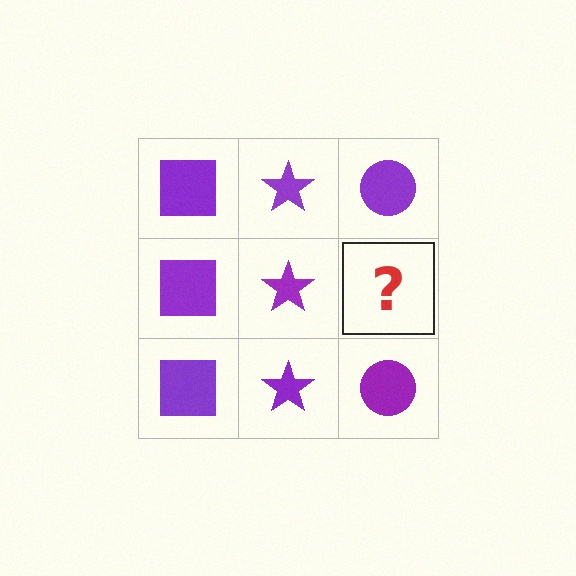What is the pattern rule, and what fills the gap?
The rule is that each column has a consistent shape. The gap should be filled with a purple circle.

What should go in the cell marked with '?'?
The missing cell should contain a purple circle.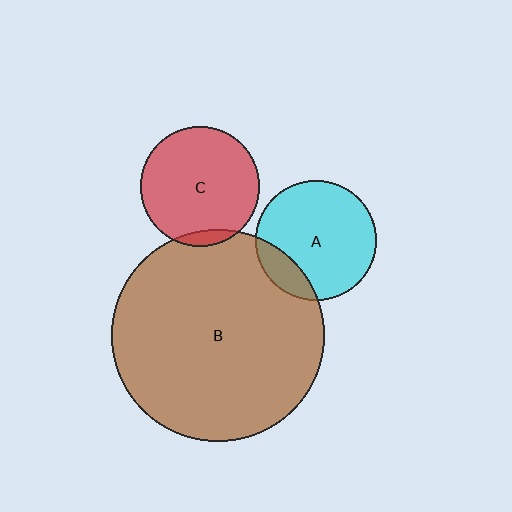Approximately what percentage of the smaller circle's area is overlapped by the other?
Approximately 5%.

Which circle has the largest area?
Circle B (brown).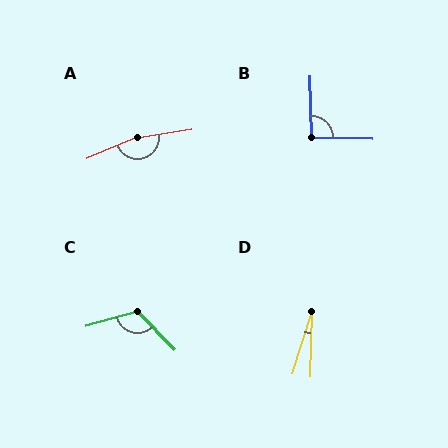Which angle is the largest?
A, at approximately 166 degrees.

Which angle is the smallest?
D, at approximately 16 degrees.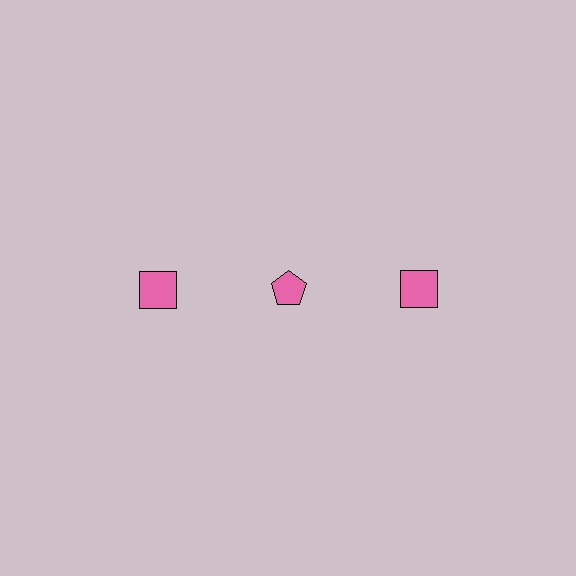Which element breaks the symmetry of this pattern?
The pink pentagon in the top row, second from left column breaks the symmetry. All other shapes are pink squares.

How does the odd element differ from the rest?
It has a different shape: pentagon instead of square.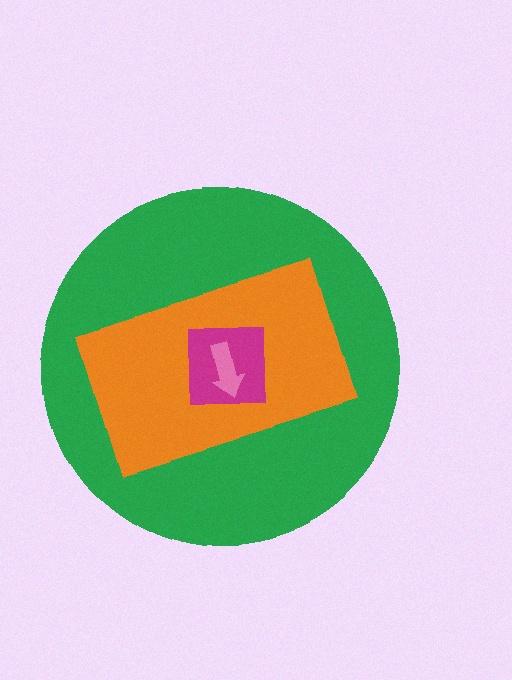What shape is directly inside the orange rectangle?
The magenta square.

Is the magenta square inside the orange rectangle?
Yes.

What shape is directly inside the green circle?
The orange rectangle.